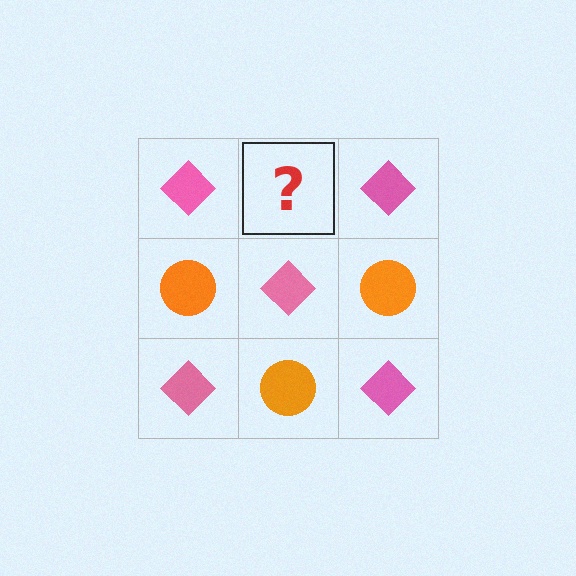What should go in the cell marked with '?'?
The missing cell should contain an orange circle.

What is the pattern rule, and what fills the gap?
The rule is that it alternates pink diamond and orange circle in a checkerboard pattern. The gap should be filled with an orange circle.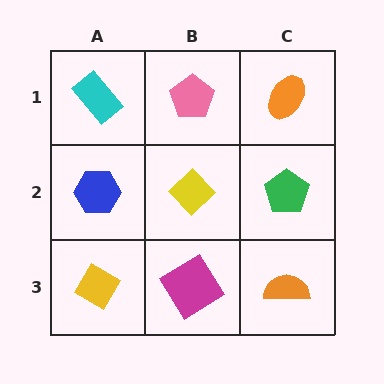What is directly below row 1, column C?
A green pentagon.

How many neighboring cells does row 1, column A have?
2.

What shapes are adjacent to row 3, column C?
A green pentagon (row 2, column C), a magenta diamond (row 3, column B).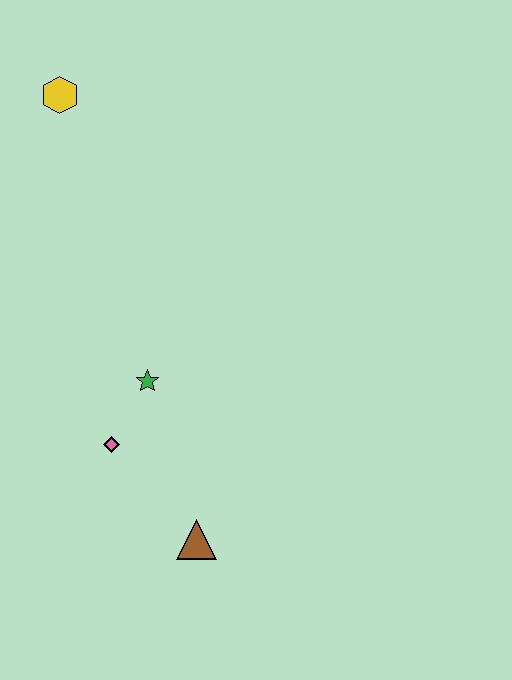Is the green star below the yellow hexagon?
Yes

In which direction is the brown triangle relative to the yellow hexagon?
The brown triangle is below the yellow hexagon.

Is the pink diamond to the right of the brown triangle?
No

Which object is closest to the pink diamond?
The green star is closest to the pink diamond.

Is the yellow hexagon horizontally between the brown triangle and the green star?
No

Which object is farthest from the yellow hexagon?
The brown triangle is farthest from the yellow hexagon.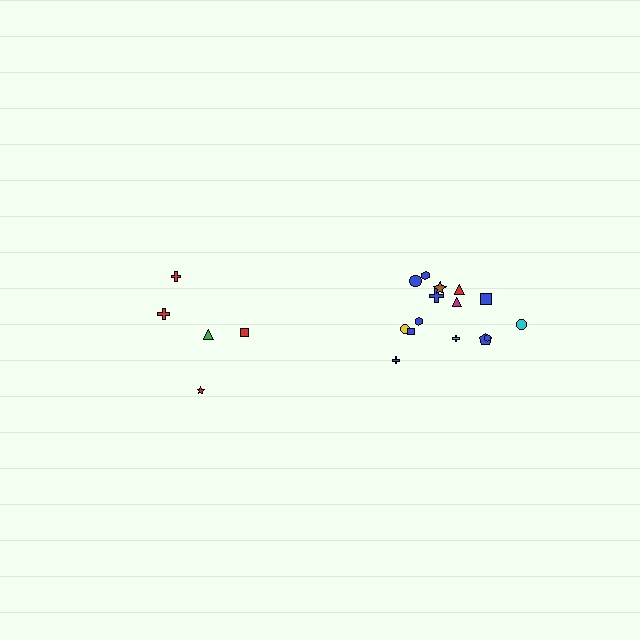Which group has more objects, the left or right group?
The right group.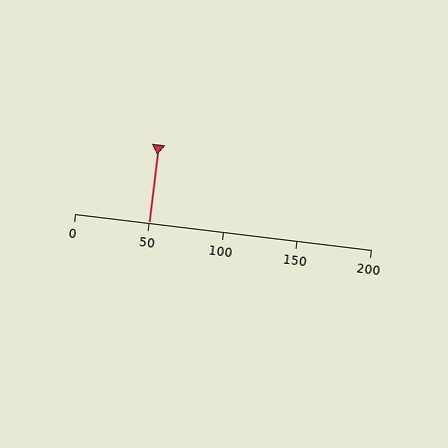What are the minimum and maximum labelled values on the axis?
The axis runs from 0 to 200.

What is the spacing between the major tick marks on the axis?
The major ticks are spaced 50 apart.